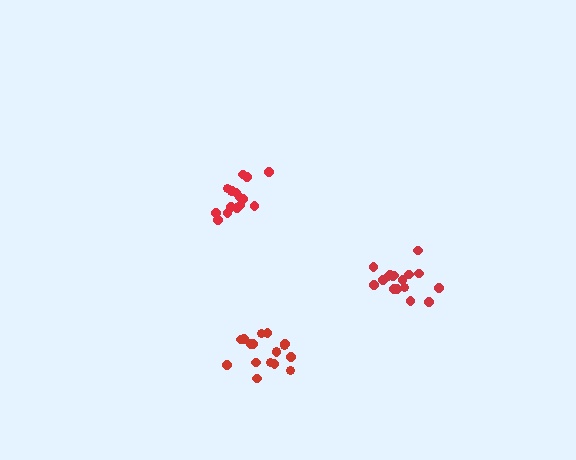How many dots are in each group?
Group 1: 17 dots, Group 2: 17 dots, Group 3: 17 dots (51 total).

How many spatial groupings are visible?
There are 3 spatial groupings.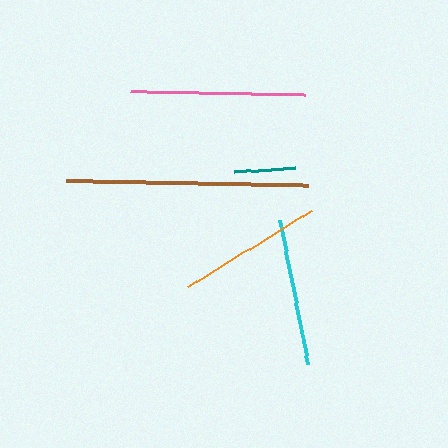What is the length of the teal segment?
The teal segment is approximately 61 pixels long.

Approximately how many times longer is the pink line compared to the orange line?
The pink line is approximately 1.2 times the length of the orange line.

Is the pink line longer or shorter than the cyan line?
The pink line is longer than the cyan line.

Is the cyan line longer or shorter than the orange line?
The cyan line is longer than the orange line.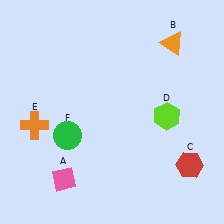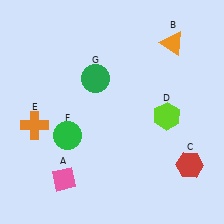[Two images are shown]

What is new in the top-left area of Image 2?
A green circle (G) was added in the top-left area of Image 2.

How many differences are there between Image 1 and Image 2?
There is 1 difference between the two images.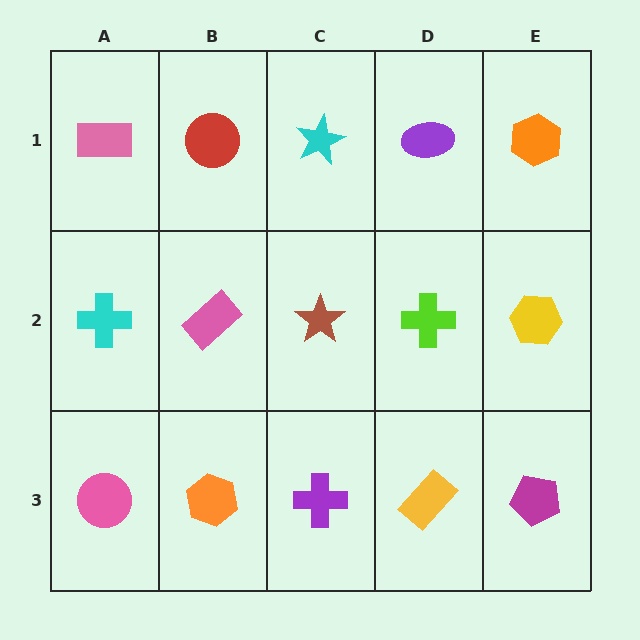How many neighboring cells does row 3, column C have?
3.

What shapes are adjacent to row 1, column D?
A lime cross (row 2, column D), a cyan star (row 1, column C), an orange hexagon (row 1, column E).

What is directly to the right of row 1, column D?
An orange hexagon.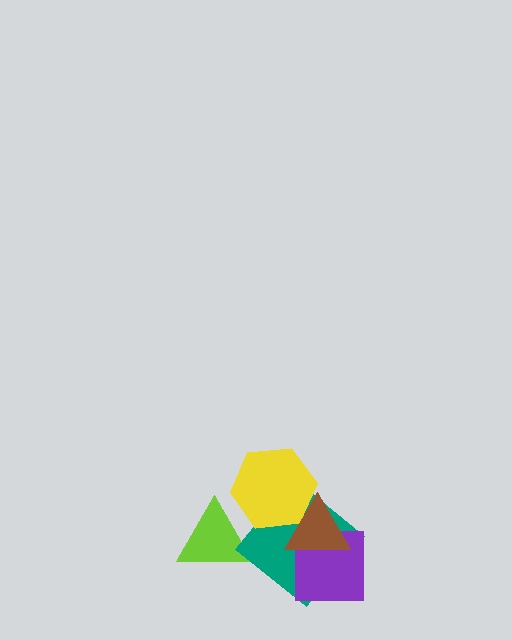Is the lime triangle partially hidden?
Yes, it is partially covered by another shape.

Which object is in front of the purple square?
The brown triangle is in front of the purple square.